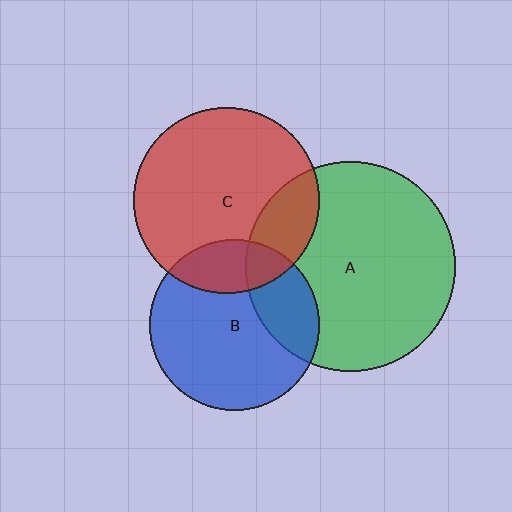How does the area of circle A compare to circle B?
Approximately 1.5 times.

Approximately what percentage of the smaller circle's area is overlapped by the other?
Approximately 25%.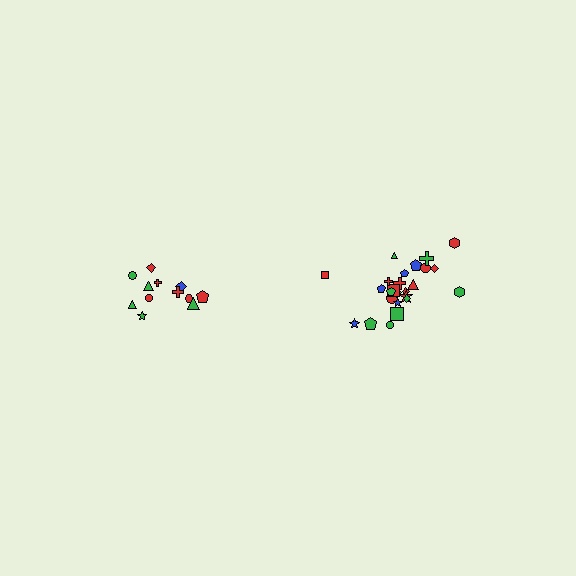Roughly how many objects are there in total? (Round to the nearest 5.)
Roughly 35 objects in total.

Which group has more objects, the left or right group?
The right group.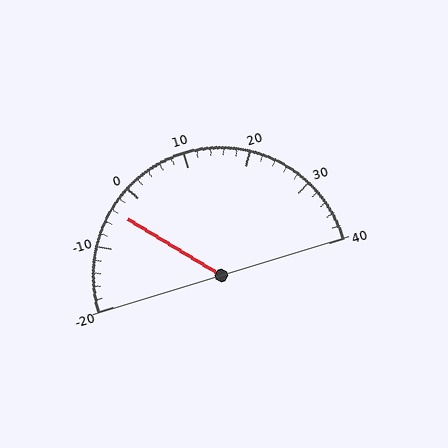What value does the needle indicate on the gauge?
The needle indicates approximately -4.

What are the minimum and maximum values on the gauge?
The gauge ranges from -20 to 40.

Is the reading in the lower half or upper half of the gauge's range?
The reading is in the lower half of the range (-20 to 40).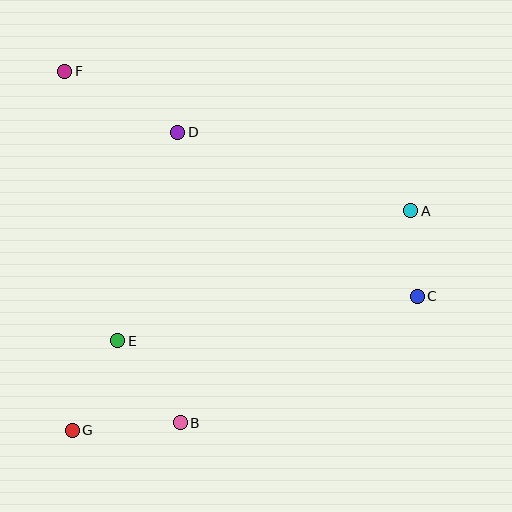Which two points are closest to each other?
Points A and C are closest to each other.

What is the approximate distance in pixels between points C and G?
The distance between C and G is approximately 370 pixels.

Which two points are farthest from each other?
Points C and F are farthest from each other.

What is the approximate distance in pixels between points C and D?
The distance between C and D is approximately 290 pixels.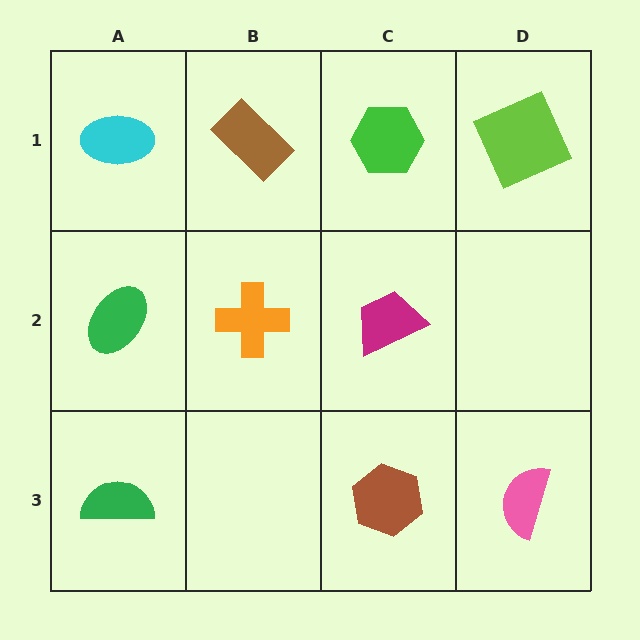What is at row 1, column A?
A cyan ellipse.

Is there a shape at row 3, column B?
No, that cell is empty.